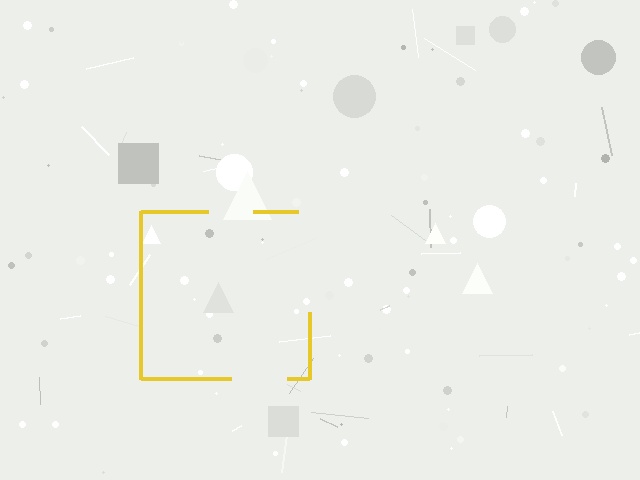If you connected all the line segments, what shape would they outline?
They would outline a square.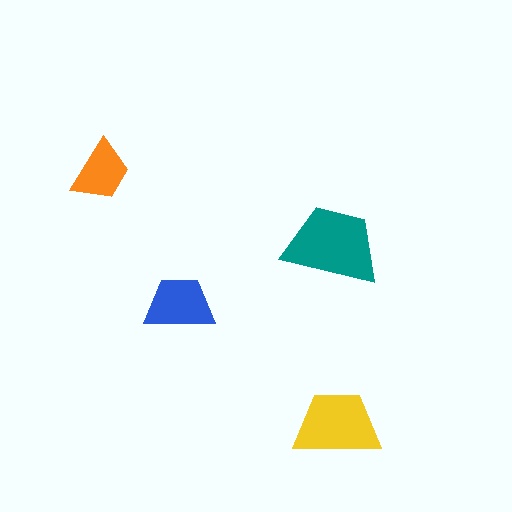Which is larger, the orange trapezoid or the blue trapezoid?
The blue one.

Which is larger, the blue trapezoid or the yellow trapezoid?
The yellow one.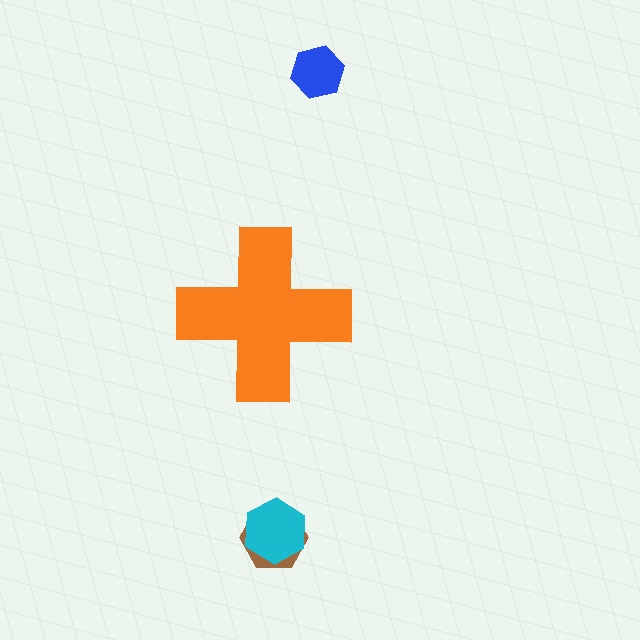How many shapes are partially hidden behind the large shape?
0 shapes are partially hidden.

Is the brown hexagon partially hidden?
No, the brown hexagon is fully visible.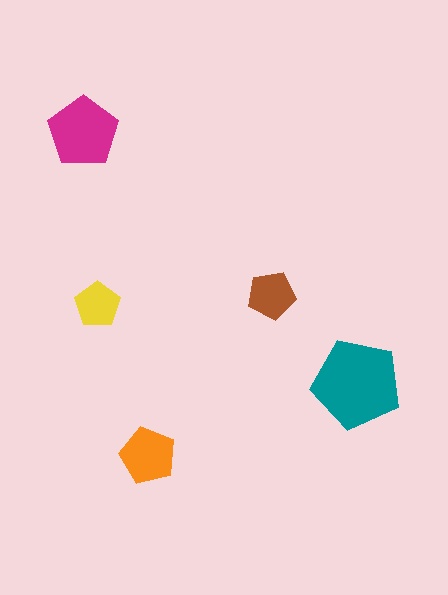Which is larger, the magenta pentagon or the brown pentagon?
The magenta one.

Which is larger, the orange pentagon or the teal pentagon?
The teal one.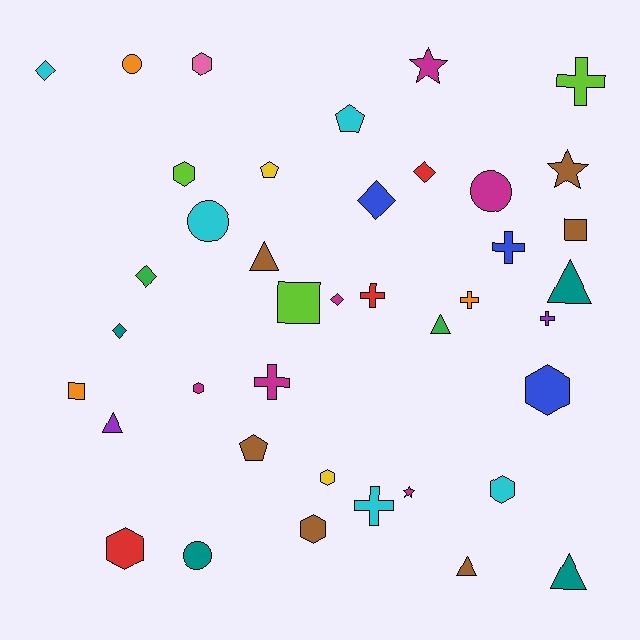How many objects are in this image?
There are 40 objects.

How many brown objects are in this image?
There are 6 brown objects.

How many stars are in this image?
There are 3 stars.